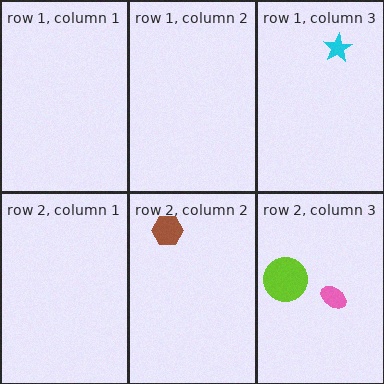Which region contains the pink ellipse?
The row 2, column 3 region.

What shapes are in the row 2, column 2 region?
The brown hexagon.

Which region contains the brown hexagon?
The row 2, column 2 region.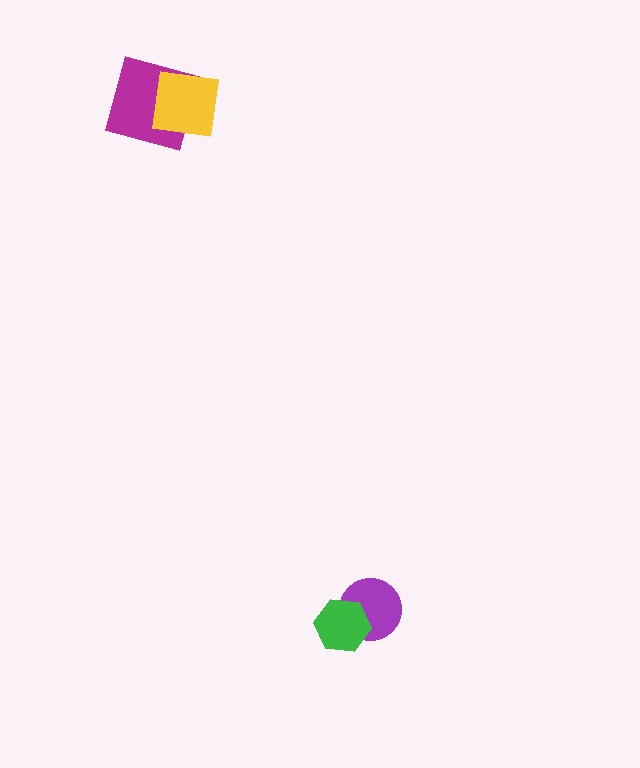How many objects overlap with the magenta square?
1 object overlaps with the magenta square.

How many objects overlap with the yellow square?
1 object overlaps with the yellow square.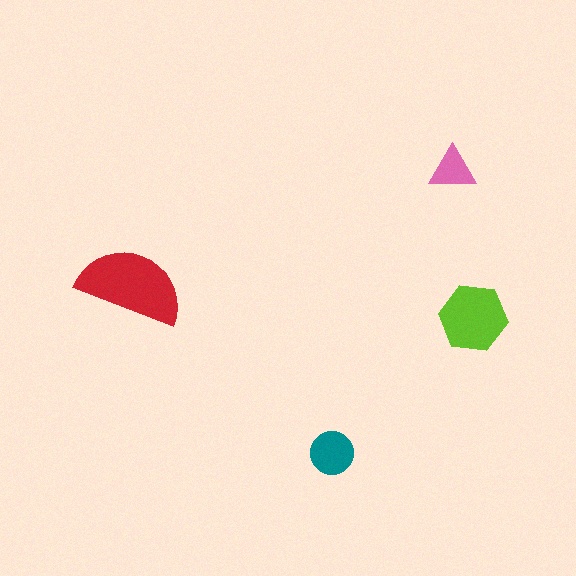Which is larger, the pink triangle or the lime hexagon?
The lime hexagon.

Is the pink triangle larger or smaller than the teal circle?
Smaller.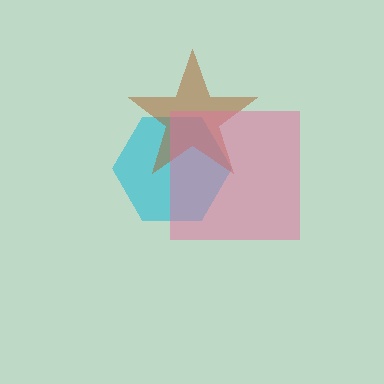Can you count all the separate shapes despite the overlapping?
Yes, there are 3 separate shapes.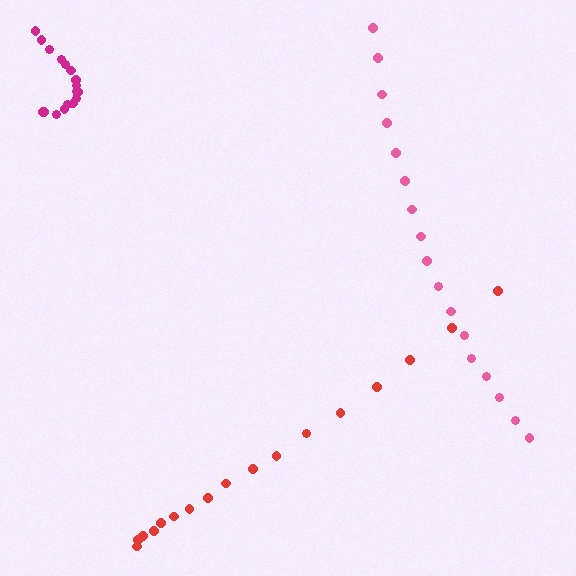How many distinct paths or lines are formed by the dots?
There are 3 distinct paths.